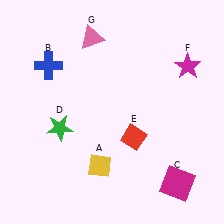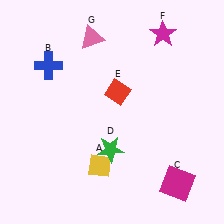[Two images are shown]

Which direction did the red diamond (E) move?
The red diamond (E) moved up.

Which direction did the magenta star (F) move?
The magenta star (F) moved up.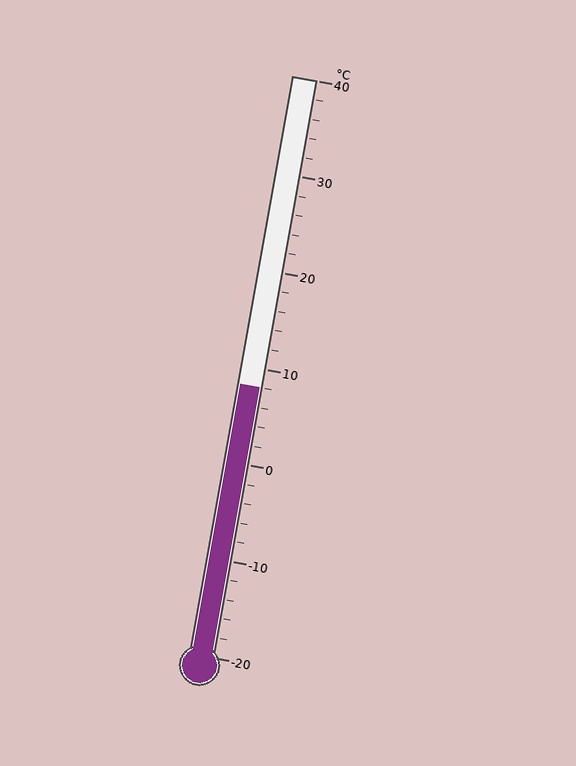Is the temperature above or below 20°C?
The temperature is below 20°C.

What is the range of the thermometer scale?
The thermometer scale ranges from -20°C to 40°C.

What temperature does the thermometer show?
The thermometer shows approximately 8°C.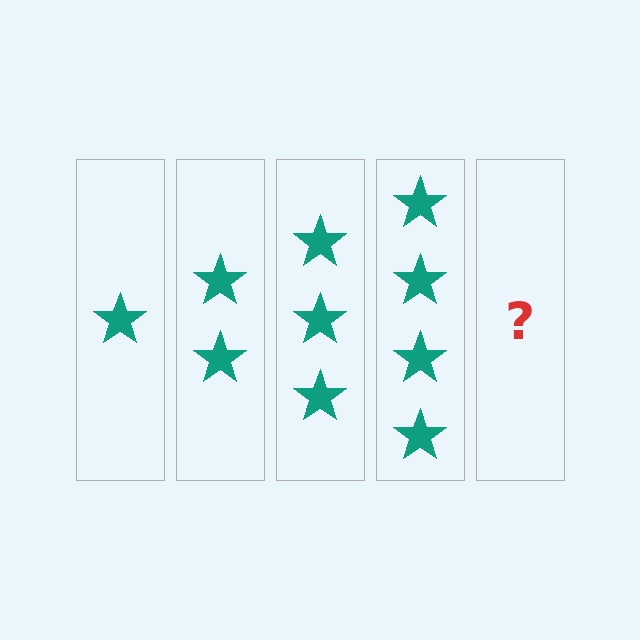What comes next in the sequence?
The next element should be 5 stars.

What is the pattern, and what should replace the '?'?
The pattern is that each step adds one more star. The '?' should be 5 stars.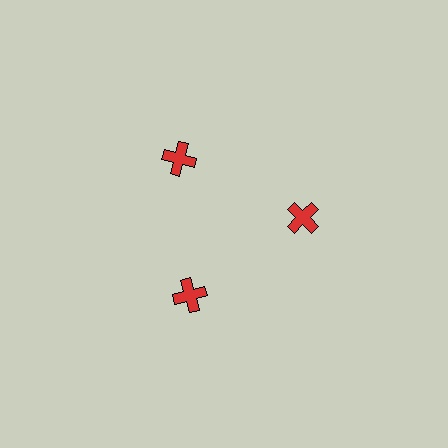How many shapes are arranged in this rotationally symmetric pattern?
There are 3 shapes, arranged in 3 groups of 1.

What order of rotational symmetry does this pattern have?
This pattern has 3-fold rotational symmetry.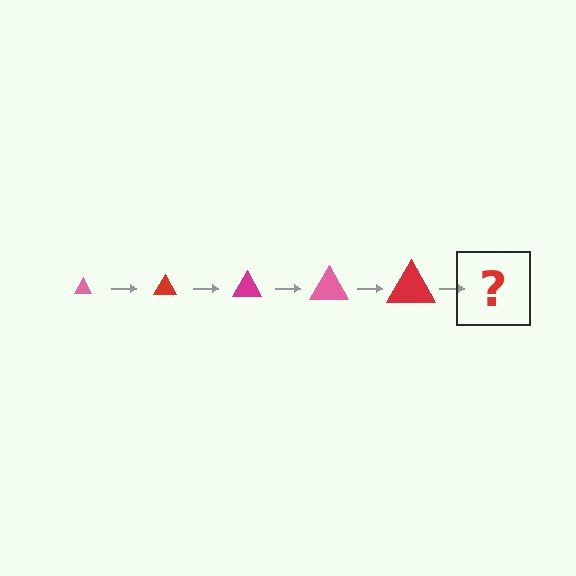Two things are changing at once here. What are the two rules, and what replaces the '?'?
The two rules are that the triangle grows larger each step and the color cycles through pink, red, and magenta. The '?' should be a magenta triangle, larger than the previous one.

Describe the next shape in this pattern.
It should be a magenta triangle, larger than the previous one.